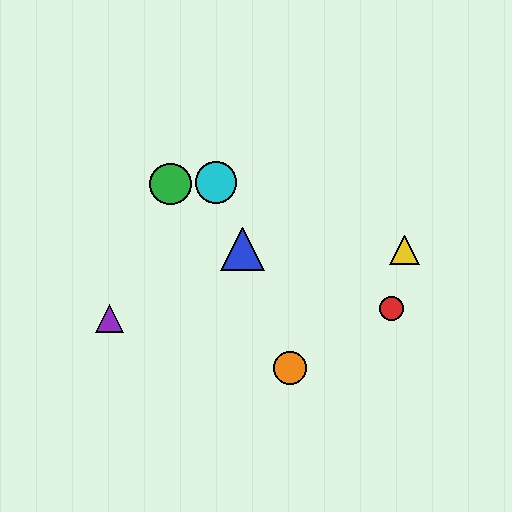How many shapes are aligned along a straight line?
3 shapes (the blue triangle, the orange circle, the cyan circle) are aligned along a straight line.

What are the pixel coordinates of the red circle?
The red circle is at (392, 308).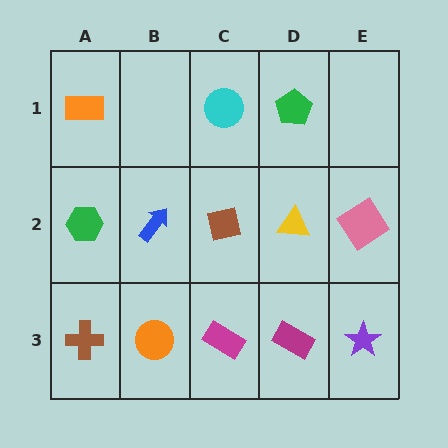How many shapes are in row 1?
3 shapes.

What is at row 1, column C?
A cyan circle.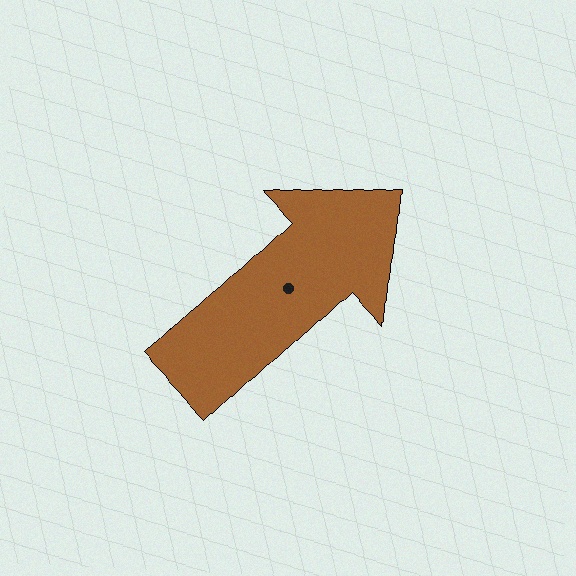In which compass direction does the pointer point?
Northeast.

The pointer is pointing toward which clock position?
Roughly 2 o'clock.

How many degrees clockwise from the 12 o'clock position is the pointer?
Approximately 47 degrees.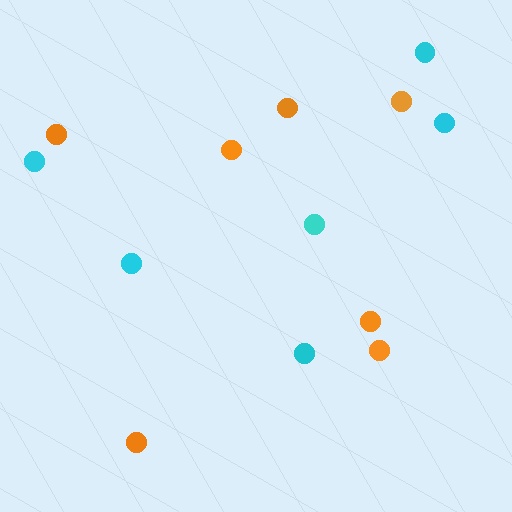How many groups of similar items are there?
There are 2 groups: one group of orange circles (7) and one group of cyan circles (6).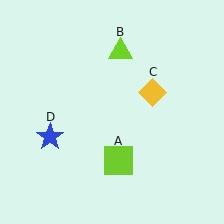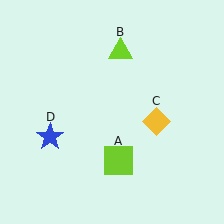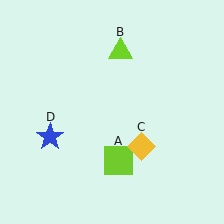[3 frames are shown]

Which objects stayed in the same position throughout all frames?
Lime square (object A) and lime triangle (object B) and blue star (object D) remained stationary.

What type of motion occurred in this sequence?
The yellow diamond (object C) rotated clockwise around the center of the scene.